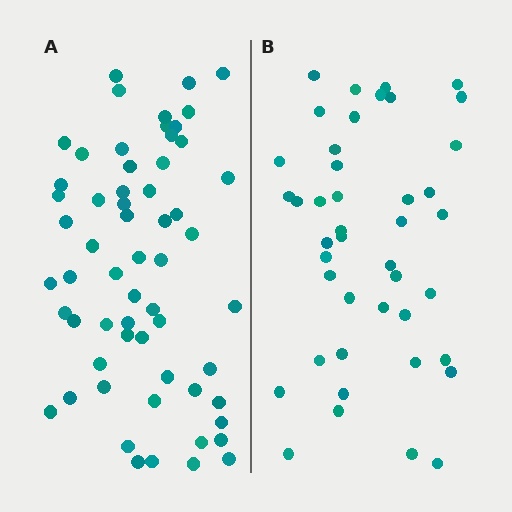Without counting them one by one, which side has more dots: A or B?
Region A (the left region) has more dots.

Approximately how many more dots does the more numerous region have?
Region A has approximately 15 more dots than region B.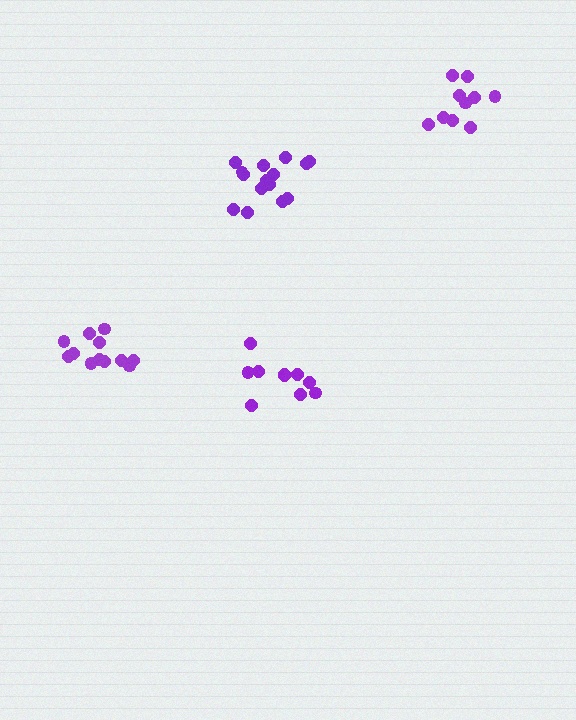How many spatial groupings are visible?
There are 4 spatial groupings.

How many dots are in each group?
Group 1: 15 dots, Group 2: 10 dots, Group 3: 10 dots, Group 4: 12 dots (47 total).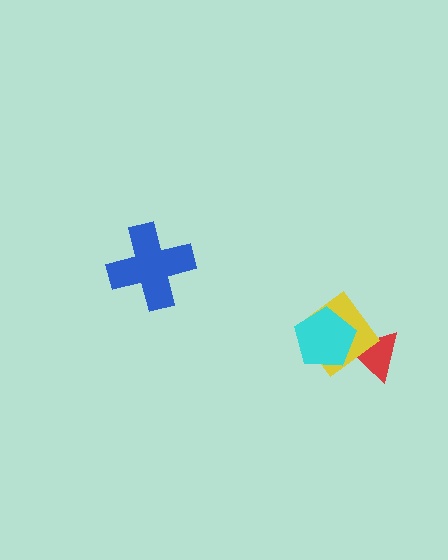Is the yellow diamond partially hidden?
Yes, it is partially covered by another shape.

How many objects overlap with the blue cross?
0 objects overlap with the blue cross.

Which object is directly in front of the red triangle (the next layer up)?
The yellow diamond is directly in front of the red triangle.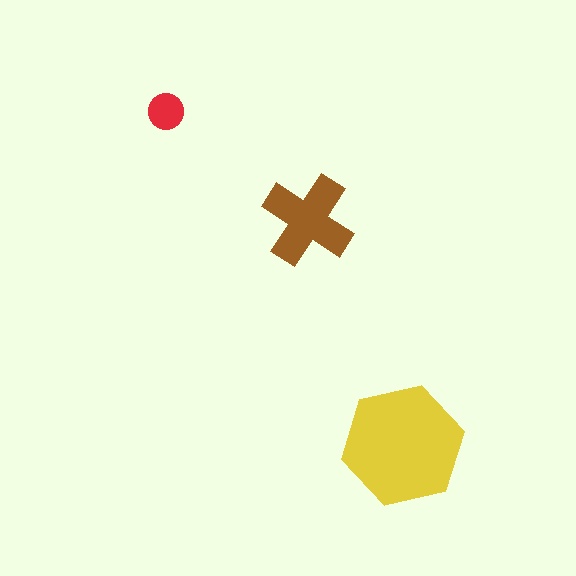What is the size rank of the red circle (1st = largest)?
3rd.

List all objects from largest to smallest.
The yellow hexagon, the brown cross, the red circle.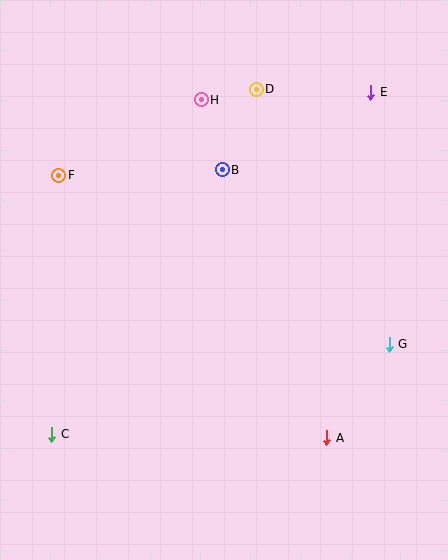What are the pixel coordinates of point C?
Point C is at (52, 434).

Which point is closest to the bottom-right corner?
Point A is closest to the bottom-right corner.